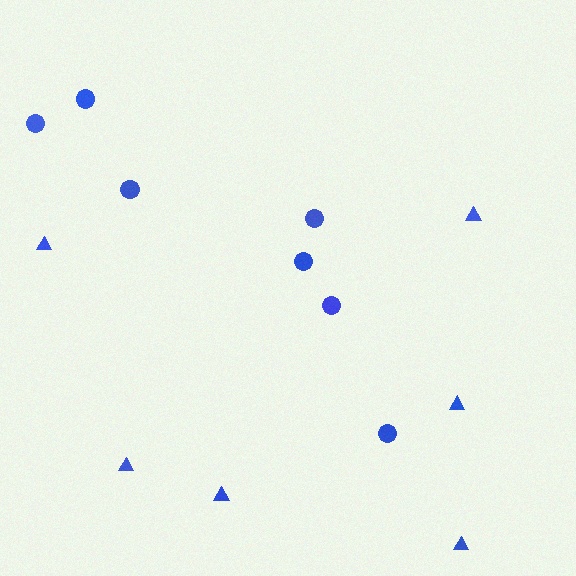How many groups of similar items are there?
There are 2 groups: one group of triangles (6) and one group of circles (7).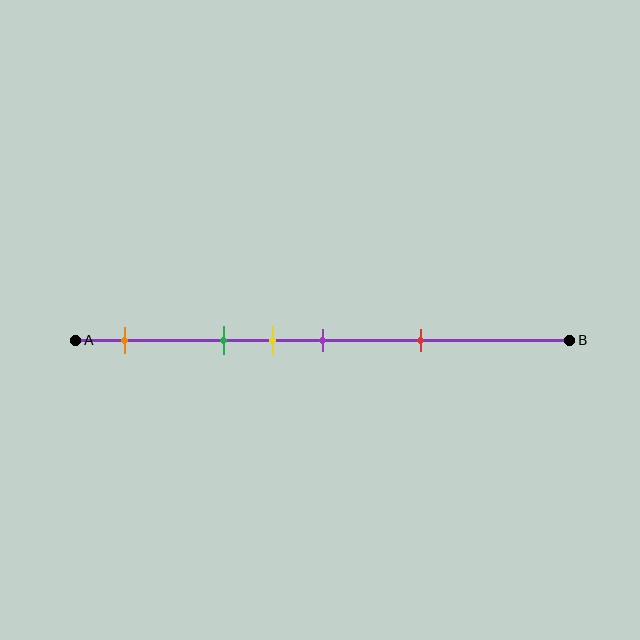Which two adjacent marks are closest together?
The yellow and purple marks are the closest adjacent pair.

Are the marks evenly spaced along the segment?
No, the marks are not evenly spaced.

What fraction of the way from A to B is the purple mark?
The purple mark is approximately 50% (0.5) of the way from A to B.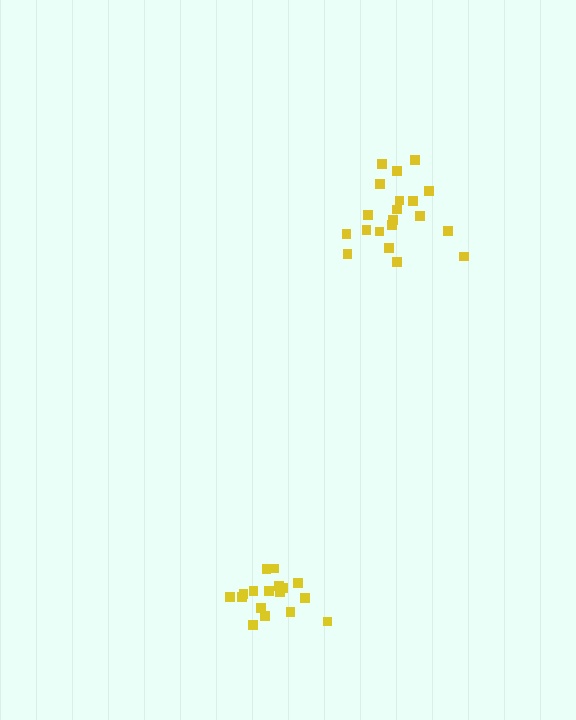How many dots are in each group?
Group 1: 20 dots, Group 2: 18 dots (38 total).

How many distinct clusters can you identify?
There are 2 distinct clusters.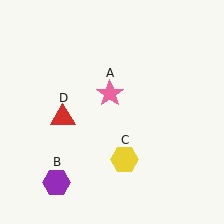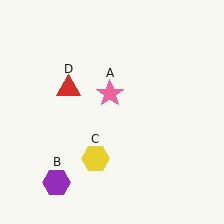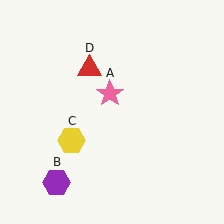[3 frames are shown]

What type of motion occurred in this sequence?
The yellow hexagon (object C), red triangle (object D) rotated clockwise around the center of the scene.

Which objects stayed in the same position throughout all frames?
Pink star (object A) and purple hexagon (object B) remained stationary.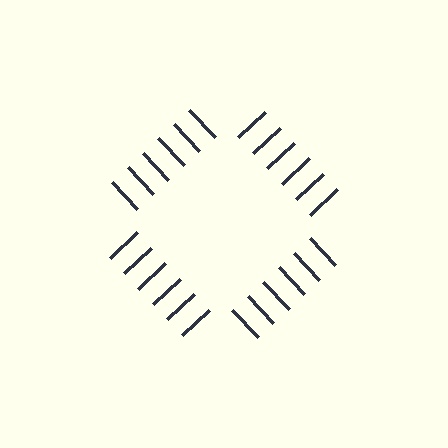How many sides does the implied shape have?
4 sides — the line-ends trace a square.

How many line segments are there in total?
24 — 6 along each of the 4 edges.